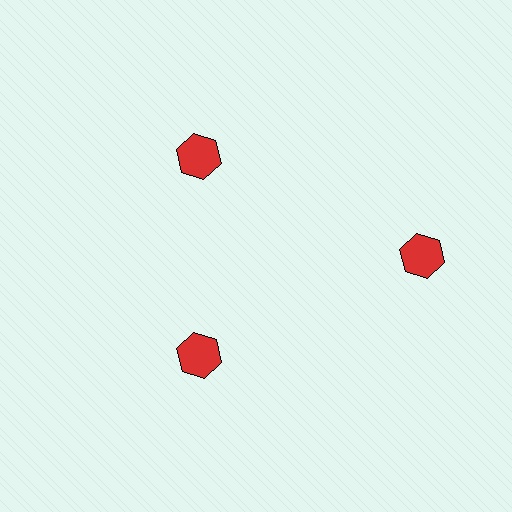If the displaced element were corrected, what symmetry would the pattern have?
It would have 3-fold rotational symmetry — the pattern would map onto itself every 120 degrees.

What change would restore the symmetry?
The symmetry would be restored by moving it inward, back onto the ring so that all 3 hexagons sit at equal angles and equal distance from the center.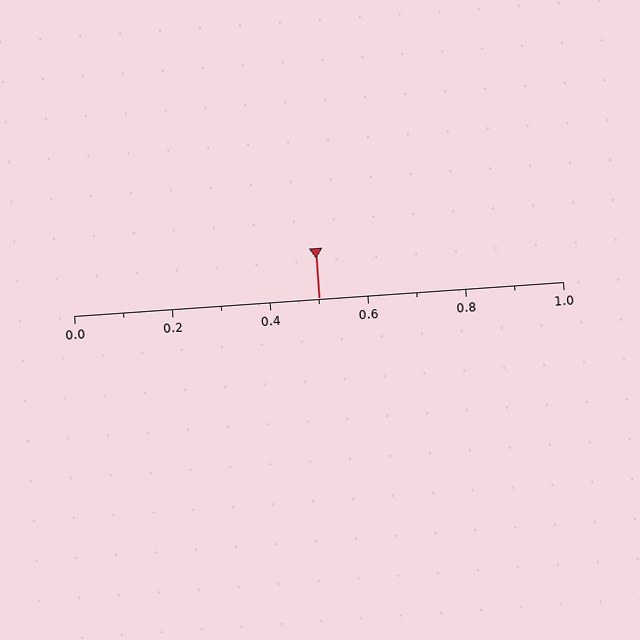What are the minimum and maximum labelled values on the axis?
The axis runs from 0.0 to 1.0.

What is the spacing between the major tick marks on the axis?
The major ticks are spaced 0.2 apart.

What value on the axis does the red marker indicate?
The marker indicates approximately 0.5.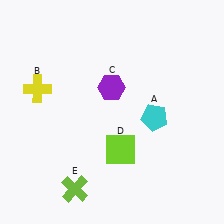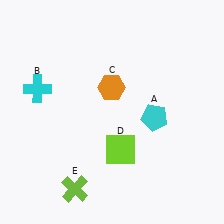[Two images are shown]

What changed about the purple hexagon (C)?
In Image 1, C is purple. In Image 2, it changed to orange.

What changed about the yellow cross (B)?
In Image 1, B is yellow. In Image 2, it changed to cyan.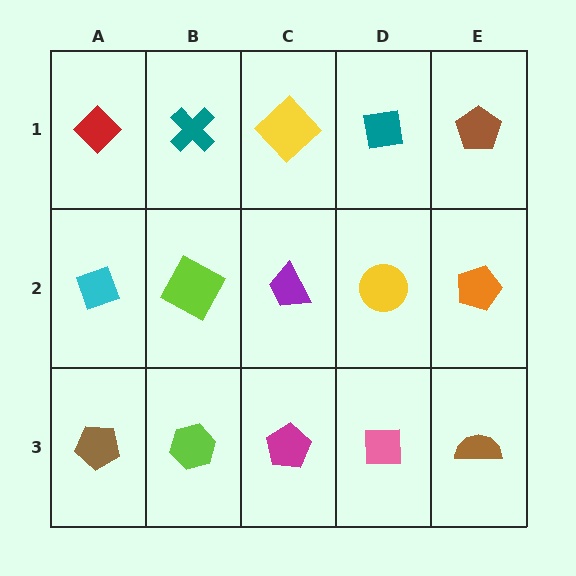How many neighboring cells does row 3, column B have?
3.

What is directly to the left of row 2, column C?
A lime square.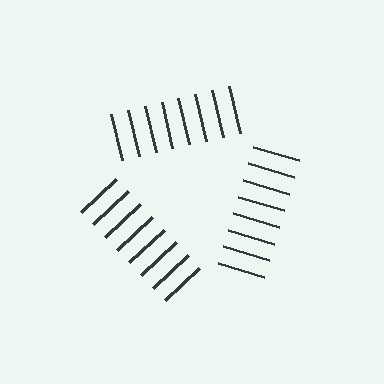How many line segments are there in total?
24 — 8 along each of the 3 edges.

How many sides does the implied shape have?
3 sides — the line-ends trace a triangle.